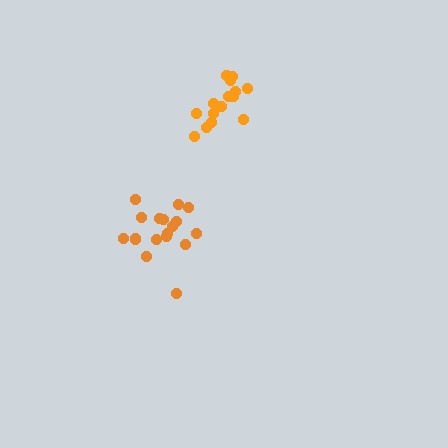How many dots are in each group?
Group 1: 18 dots, Group 2: 15 dots (33 total).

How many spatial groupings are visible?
There are 2 spatial groupings.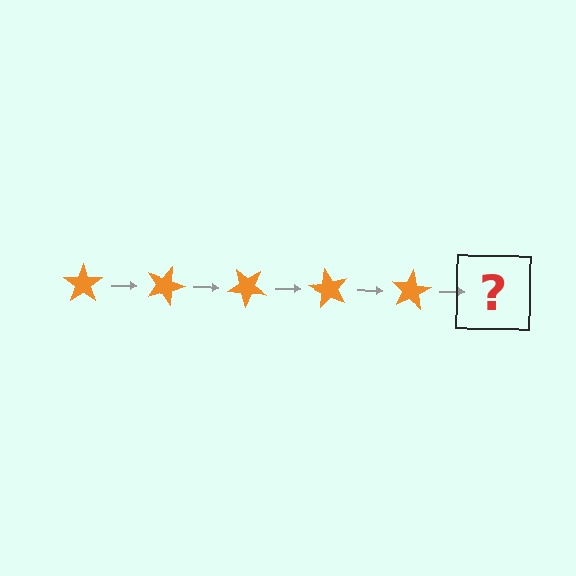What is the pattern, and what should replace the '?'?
The pattern is that the star rotates 20 degrees each step. The '?' should be an orange star rotated 100 degrees.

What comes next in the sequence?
The next element should be an orange star rotated 100 degrees.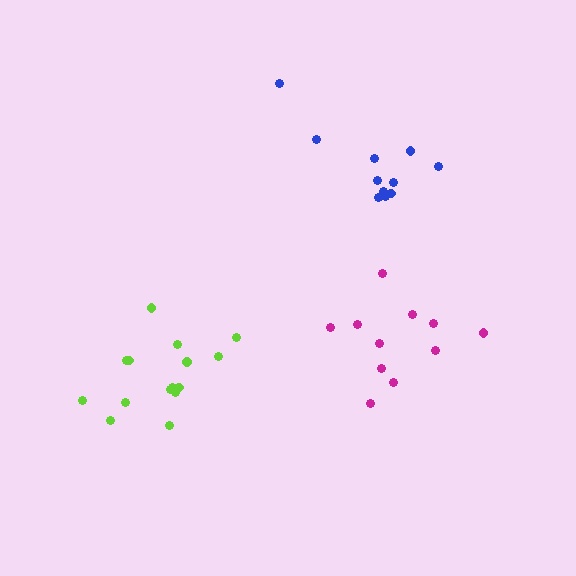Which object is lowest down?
The lime cluster is bottommost.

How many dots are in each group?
Group 1: 15 dots, Group 2: 11 dots, Group 3: 11 dots (37 total).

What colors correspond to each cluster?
The clusters are colored: lime, blue, magenta.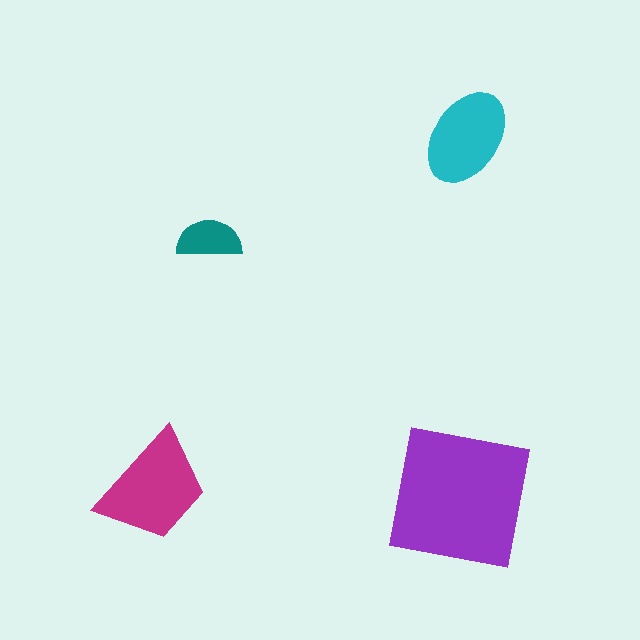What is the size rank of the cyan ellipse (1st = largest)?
3rd.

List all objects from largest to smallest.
The purple square, the magenta trapezoid, the cyan ellipse, the teal semicircle.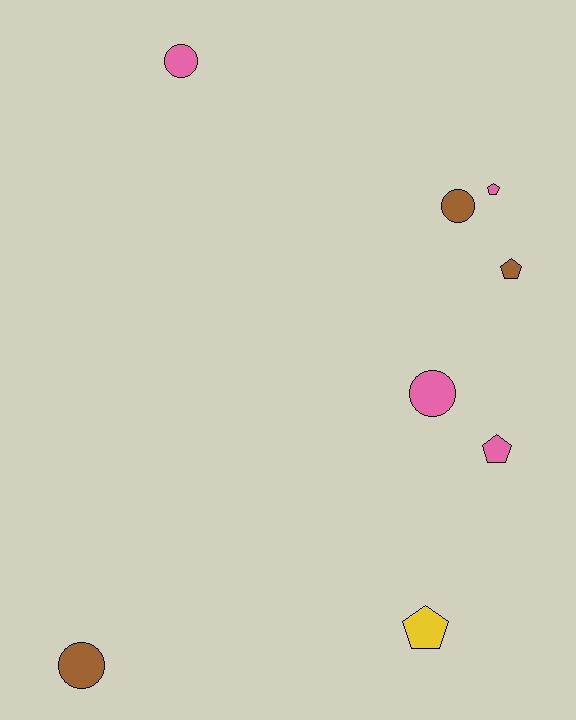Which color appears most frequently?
Pink, with 4 objects.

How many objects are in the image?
There are 8 objects.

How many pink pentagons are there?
There are 2 pink pentagons.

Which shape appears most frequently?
Pentagon, with 4 objects.